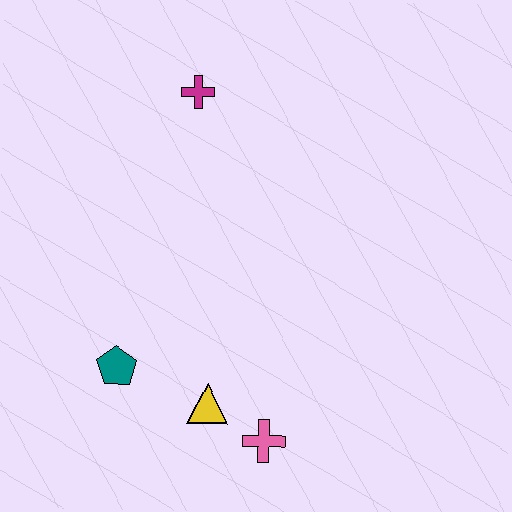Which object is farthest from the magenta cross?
The pink cross is farthest from the magenta cross.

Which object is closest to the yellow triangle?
The pink cross is closest to the yellow triangle.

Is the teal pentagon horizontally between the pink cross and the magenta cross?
No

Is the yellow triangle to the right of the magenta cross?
Yes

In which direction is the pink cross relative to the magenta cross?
The pink cross is below the magenta cross.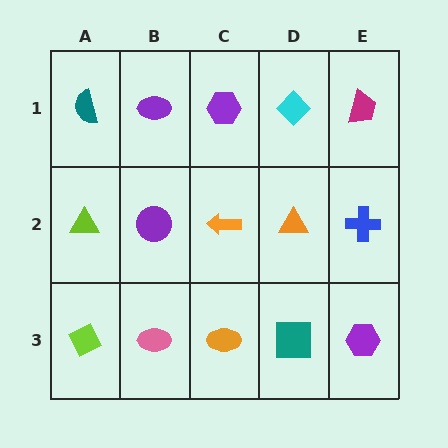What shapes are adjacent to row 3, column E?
A blue cross (row 2, column E), a teal square (row 3, column D).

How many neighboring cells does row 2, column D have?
4.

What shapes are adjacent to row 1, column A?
A lime triangle (row 2, column A), a purple ellipse (row 1, column B).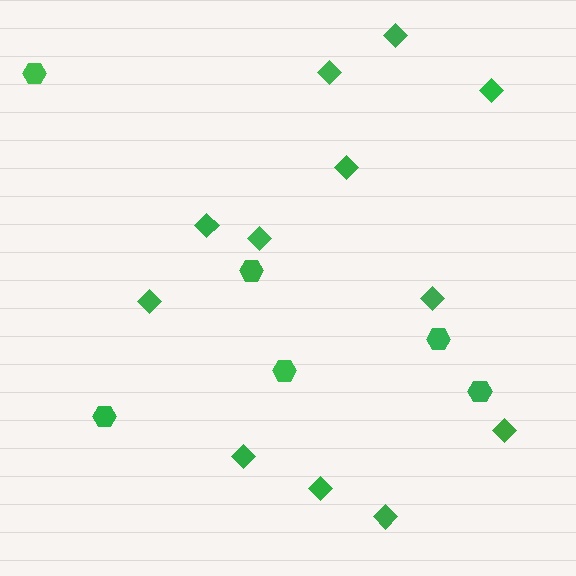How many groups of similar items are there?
There are 2 groups: one group of diamonds (12) and one group of hexagons (6).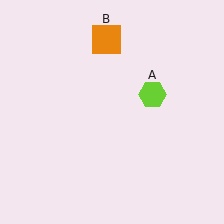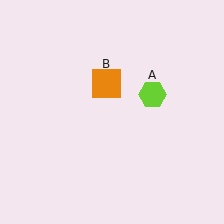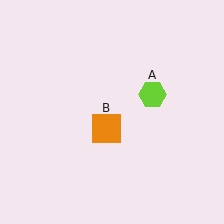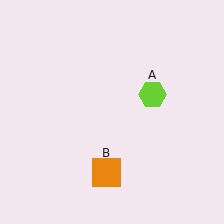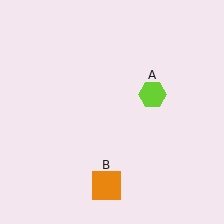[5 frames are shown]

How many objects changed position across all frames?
1 object changed position: orange square (object B).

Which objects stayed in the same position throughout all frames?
Lime hexagon (object A) remained stationary.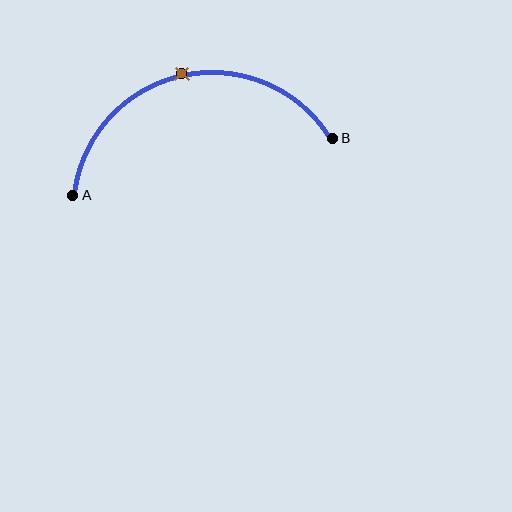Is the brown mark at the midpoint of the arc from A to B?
Yes. The brown mark lies on the arc at equal arc-length from both A and B — it is the arc midpoint.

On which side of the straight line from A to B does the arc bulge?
The arc bulges above the straight line connecting A and B.